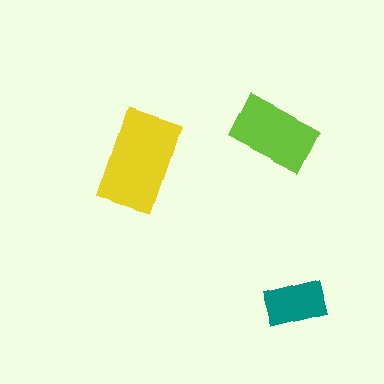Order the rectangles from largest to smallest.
the yellow one, the lime one, the teal one.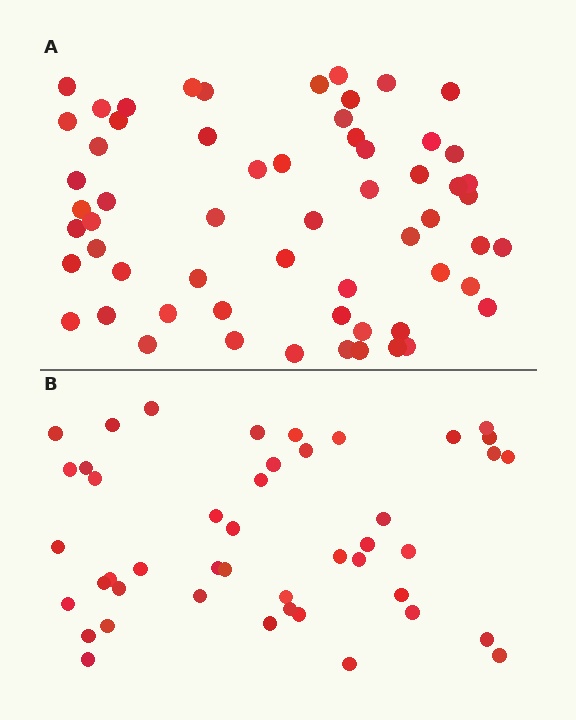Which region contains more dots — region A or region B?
Region A (the top region) has more dots.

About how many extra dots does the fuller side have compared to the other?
Region A has approximately 15 more dots than region B.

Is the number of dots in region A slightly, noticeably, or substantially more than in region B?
Region A has noticeably more, but not dramatically so. The ratio is roughly 1.3 to 1.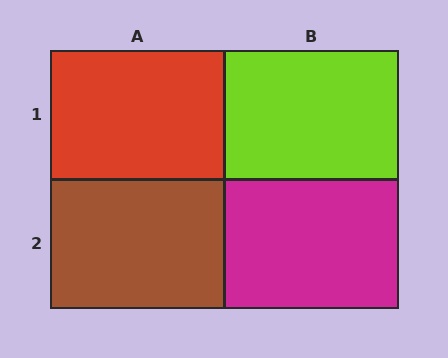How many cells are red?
1 cell is red.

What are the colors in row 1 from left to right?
Red, lime.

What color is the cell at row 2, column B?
Magenta.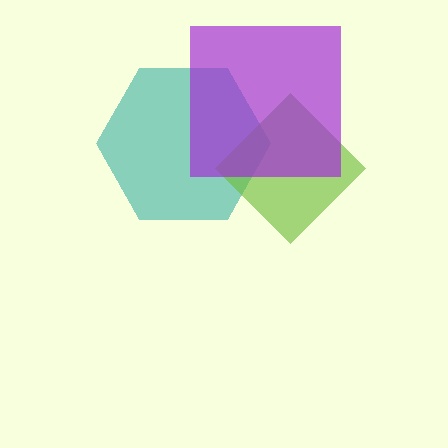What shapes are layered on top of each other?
The layered shapes are: a teal hexagon, a lime diamond, a purple square.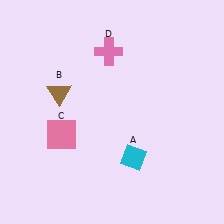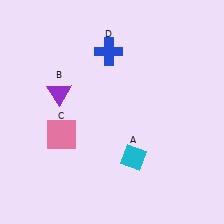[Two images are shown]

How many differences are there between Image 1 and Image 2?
There are 2 differences between the two images.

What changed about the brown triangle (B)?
In Image 1, B is brown. In Image 2, it changed to purple.